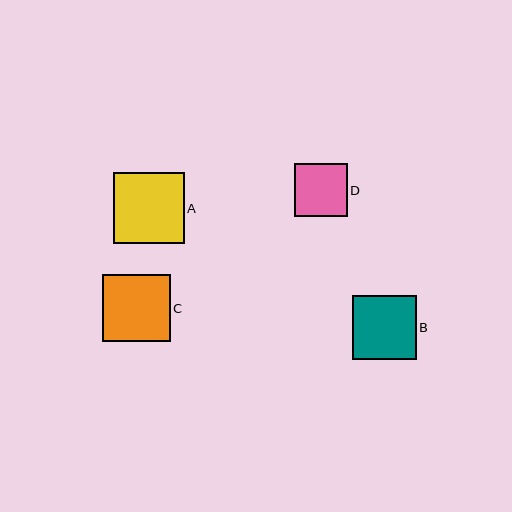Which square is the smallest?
Square D is the smallest with a size of approximately 53 pixels.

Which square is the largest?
Square A is the largest with a size of approximately 71 pixels.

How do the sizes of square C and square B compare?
Square C and square B are approximately the same size.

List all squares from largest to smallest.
From largest to smallest: A, C, B, D.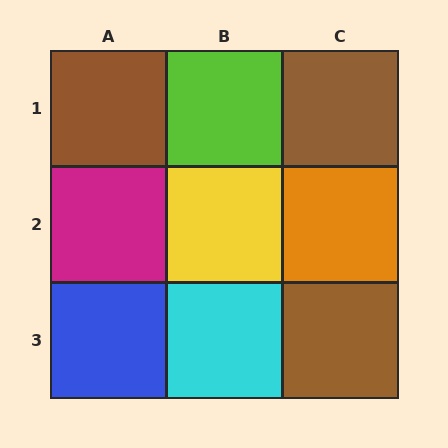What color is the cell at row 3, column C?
Brown.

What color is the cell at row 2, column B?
Yellow.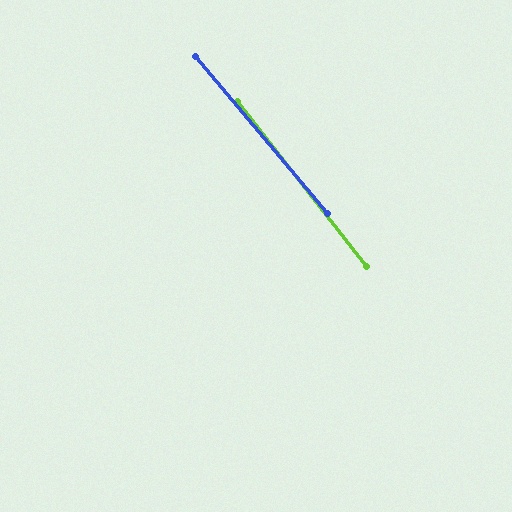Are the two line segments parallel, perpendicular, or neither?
Parallel — their directions differ by only 2.0°.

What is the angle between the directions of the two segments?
Approximately 2 degrees.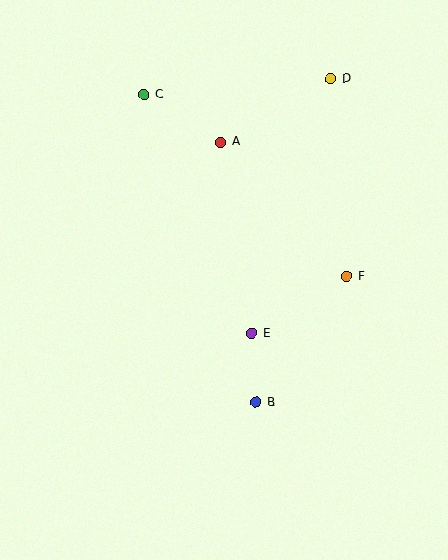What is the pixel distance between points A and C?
The distance between A and C is 90 pixels.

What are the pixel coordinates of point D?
Point D is at (330, 79).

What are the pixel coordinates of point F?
Point F is at (347, 276).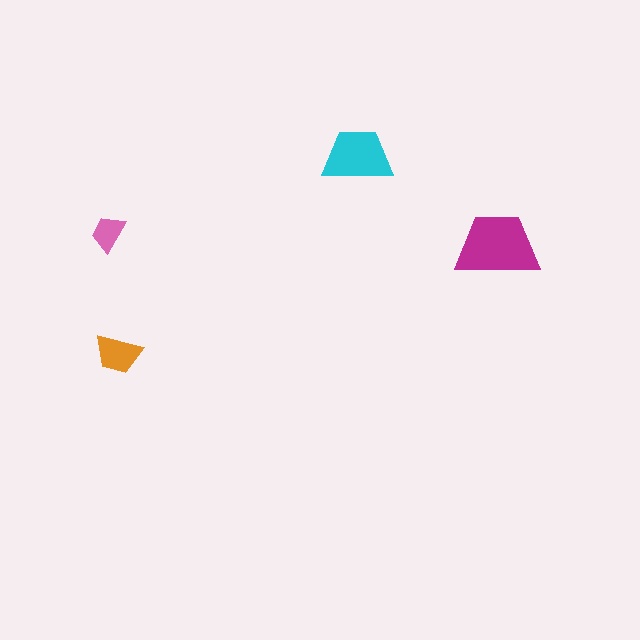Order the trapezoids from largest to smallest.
the magenta one, the cyan one, the orange one, the pink one.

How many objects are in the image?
There are 4 objects in the image.